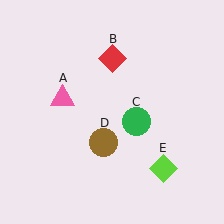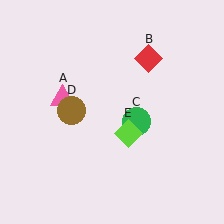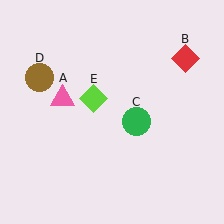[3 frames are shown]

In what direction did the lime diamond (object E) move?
The lime diamond (object E) moved up and to the left.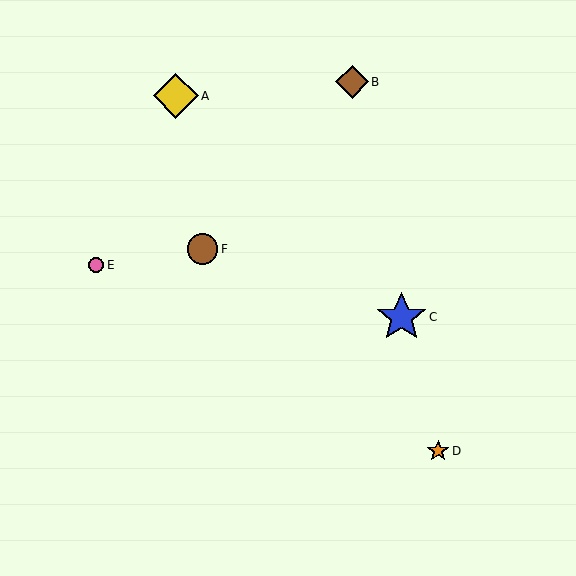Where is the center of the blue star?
The center of the blue star is at (401, 317).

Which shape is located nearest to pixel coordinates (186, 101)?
The yellow diamond (labeled A) at (176, 96) is nearest to that location.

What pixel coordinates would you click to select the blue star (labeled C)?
Click at (401, 317) to select the blue star C.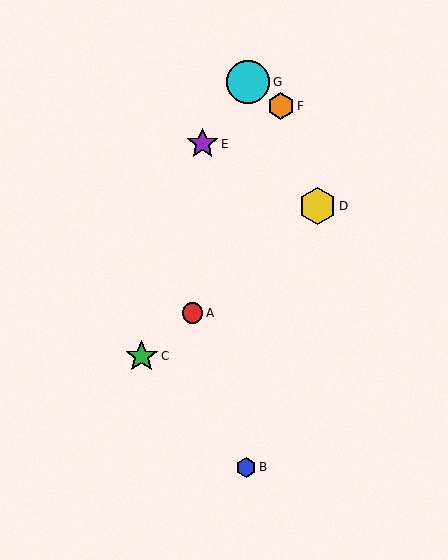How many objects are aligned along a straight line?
3 objects (A, C, D) are aligned along a straight line.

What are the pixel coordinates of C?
Object C is at (142, 356).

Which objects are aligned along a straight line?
Objects A, C, D are aligned along a straight line.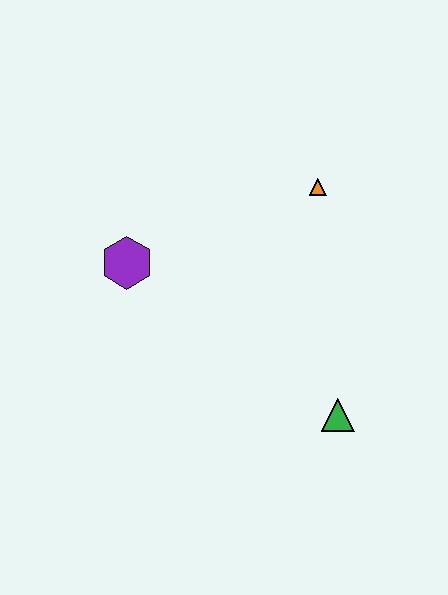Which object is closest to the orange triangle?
The purple hexagon is closest to the orange triangle.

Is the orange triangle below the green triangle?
No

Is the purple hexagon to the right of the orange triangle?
No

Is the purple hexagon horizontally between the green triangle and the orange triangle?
No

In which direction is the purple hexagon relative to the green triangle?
The purple hexagon is to the left of the green triangle.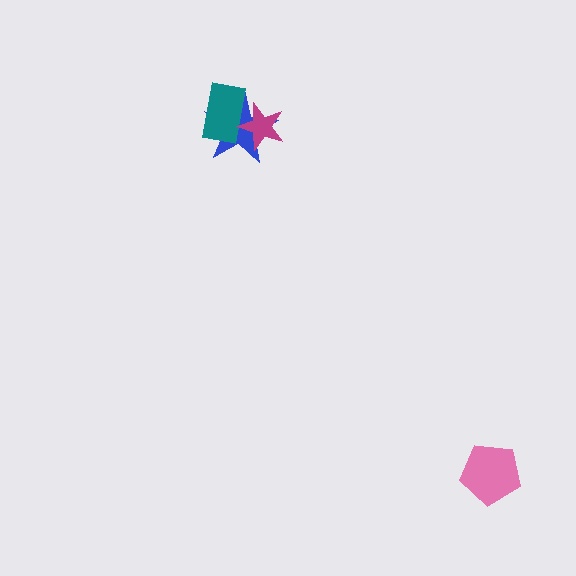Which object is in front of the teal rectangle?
The magenta star is in front of the teal rectangle.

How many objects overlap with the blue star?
2 objects overlap with the blue star.